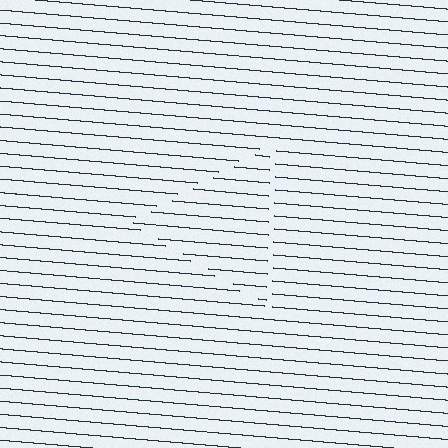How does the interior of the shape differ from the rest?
The interior of the shape contains the same grating, shifted by half a period — the contour is defined by the phase discontinuity where line-ends from the inner and outer gratings abut.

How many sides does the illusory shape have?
3 sides — the line-ends trace a triangle.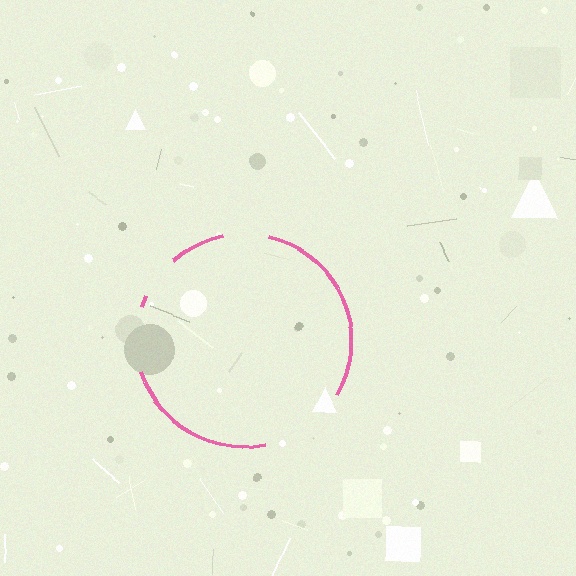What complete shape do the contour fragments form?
The contour fragments form a circle.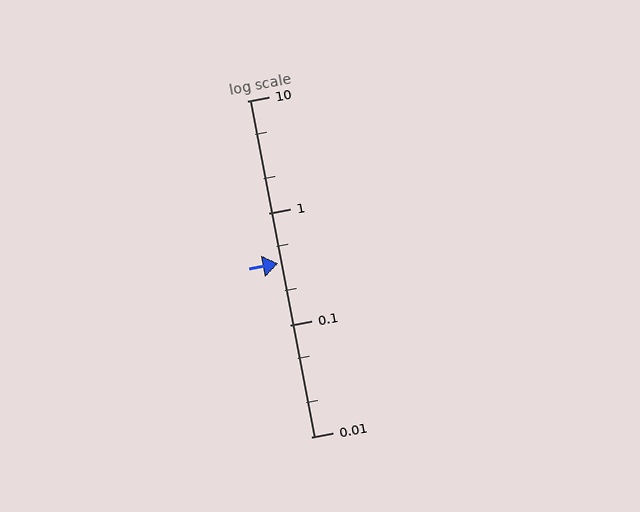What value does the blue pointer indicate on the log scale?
The pointer indicates approximately 0.35.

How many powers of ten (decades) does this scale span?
The scale spans 3 decades, from 0.01 to 10.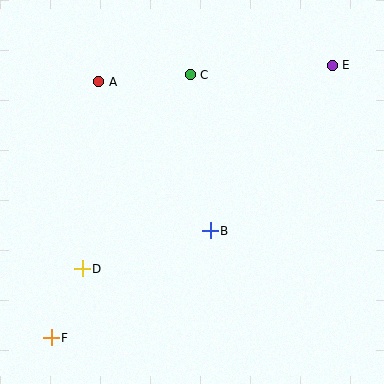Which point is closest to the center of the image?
Point B at (210, 231) is closest to the center.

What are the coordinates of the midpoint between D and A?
The midpoint between D and A is at (90, 175).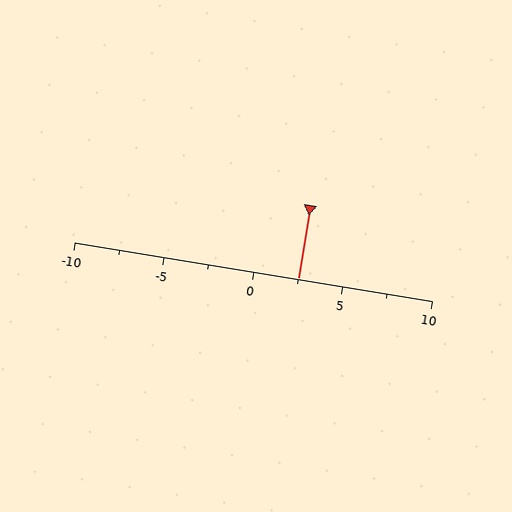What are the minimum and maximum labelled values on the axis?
The axis runs from -10 to 10.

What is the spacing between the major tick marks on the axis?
The major ticks are spaced 5 apart.